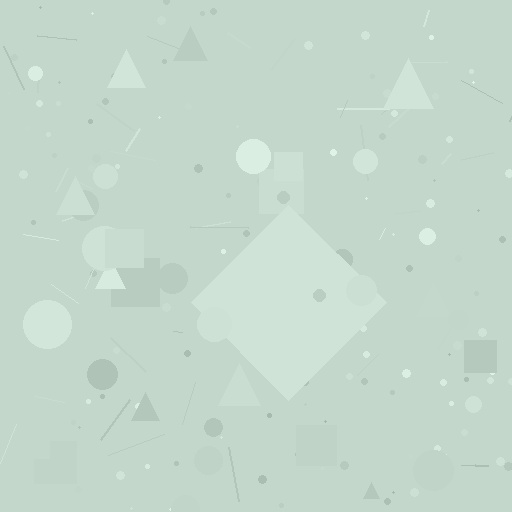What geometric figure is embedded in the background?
A diamond is embedded in the background.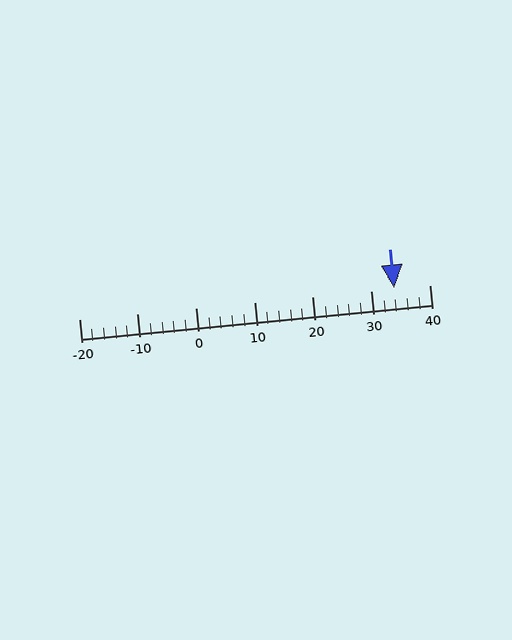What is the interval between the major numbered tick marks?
The major tick marks are spaced 10 units apart.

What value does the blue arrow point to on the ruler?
The blue arrow points to approximately 34.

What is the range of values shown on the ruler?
The ruler shows values from -20 to 40.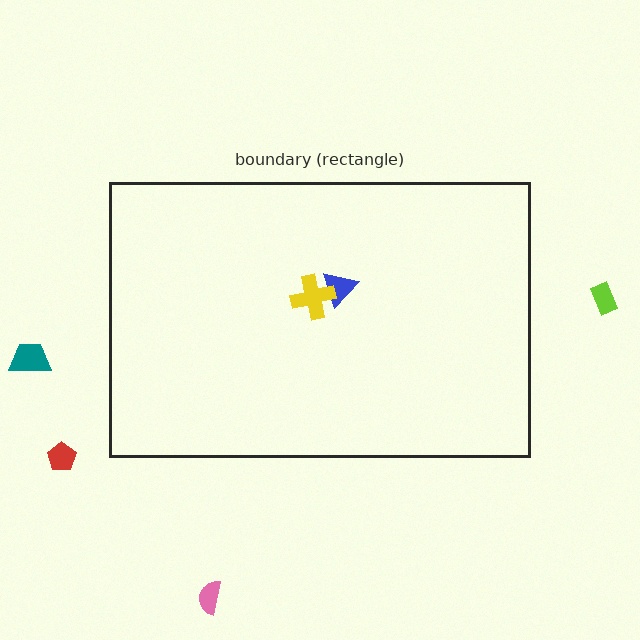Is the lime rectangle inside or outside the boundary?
Outside.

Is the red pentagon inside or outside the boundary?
Outside.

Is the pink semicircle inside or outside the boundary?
Outside.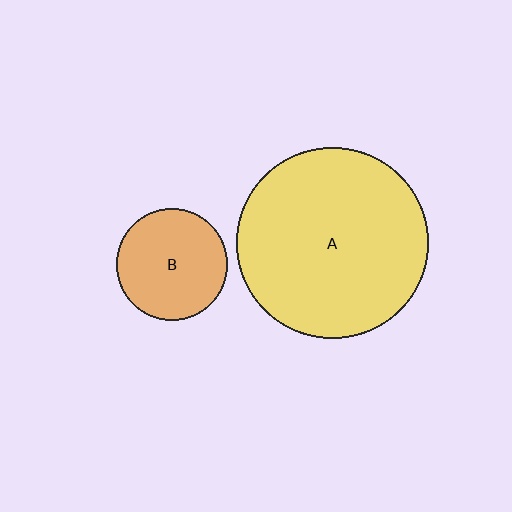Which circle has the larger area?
Circle A (yellow).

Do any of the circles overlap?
No, none of the circles overlap.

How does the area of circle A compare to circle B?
Approximately 2.9 times.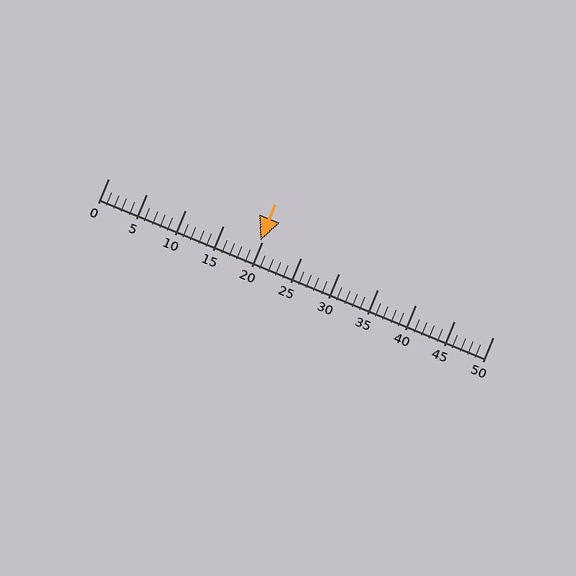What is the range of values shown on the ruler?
The ruler shows values from 0 to 50.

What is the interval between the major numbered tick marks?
The major tick marks are spaced 5 units apart.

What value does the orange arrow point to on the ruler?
The orange arrow points to approximately 20.